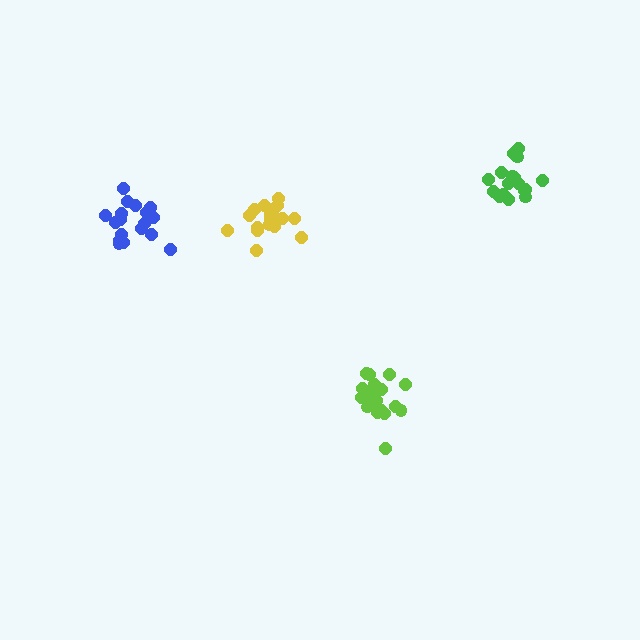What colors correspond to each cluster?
The clusters are colored: yellow, lime, blue, green.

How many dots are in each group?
Group 1: 17 dots, Group 2: 19 dots, Group 3: 18 dots, Group 4: 17 dots (71 total).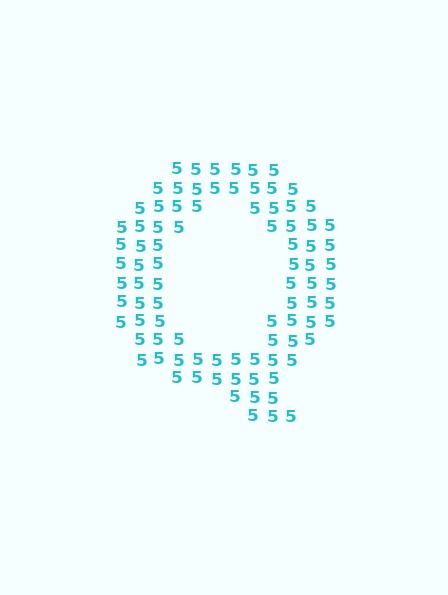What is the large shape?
The large shape is the letter Q.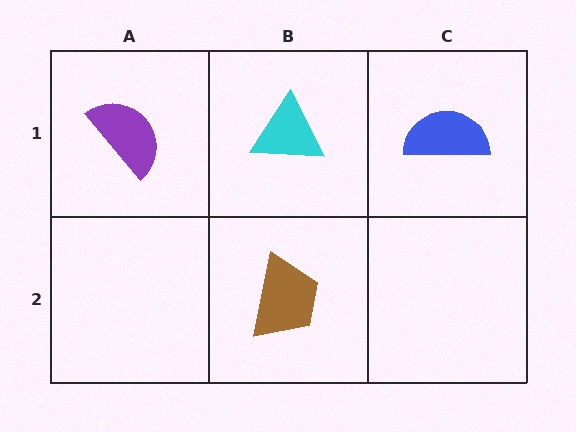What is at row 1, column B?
A cyan triangle.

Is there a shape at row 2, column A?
No, that cell is empty.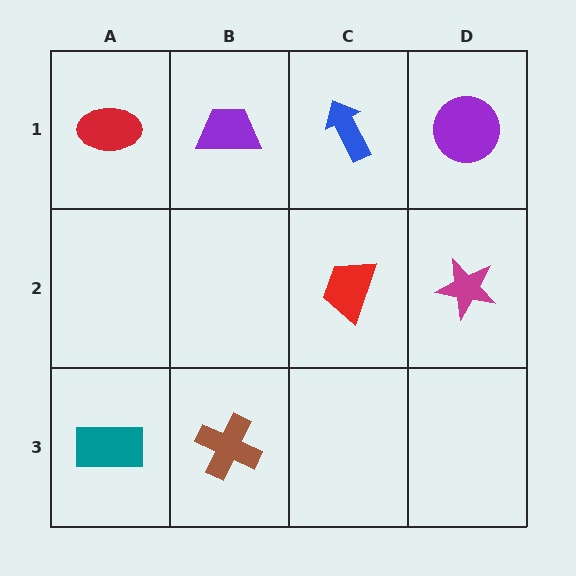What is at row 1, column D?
A purple circle.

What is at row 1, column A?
A red ellipse.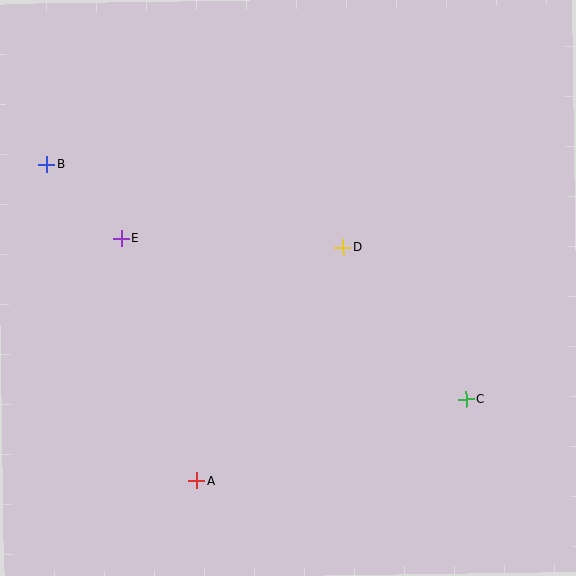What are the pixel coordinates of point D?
Point D is at (343, 248).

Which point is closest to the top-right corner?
Point D is closest to the top-right corner.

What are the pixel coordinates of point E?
Point E is at (122, 239).